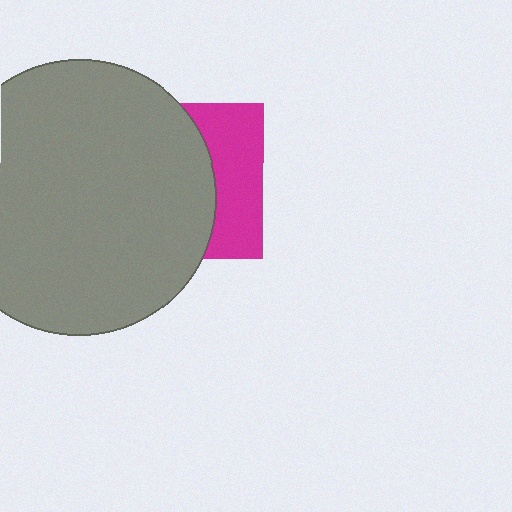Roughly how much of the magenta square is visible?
A small part of it is visible (roughly 36%).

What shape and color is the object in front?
The object in front is a gray circle.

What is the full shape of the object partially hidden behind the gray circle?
The partially hidden object is a magenta square.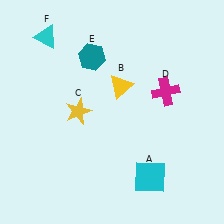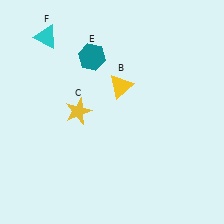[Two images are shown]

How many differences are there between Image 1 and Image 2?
There are 2 differences between the two images.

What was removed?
The magenta cross (D), the cyan square (A) were removed in Image 2.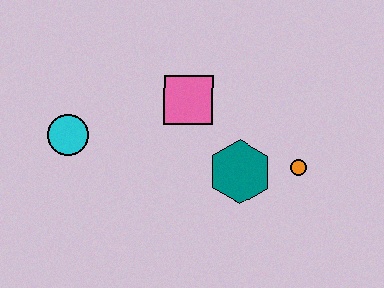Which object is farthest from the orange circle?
The cyan circle is farthest from the orange circle.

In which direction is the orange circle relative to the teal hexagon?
The orange circle is to the right of the teal hexagon.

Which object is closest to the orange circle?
The teal hexagon is closest to the orange circle.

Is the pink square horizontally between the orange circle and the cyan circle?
Yes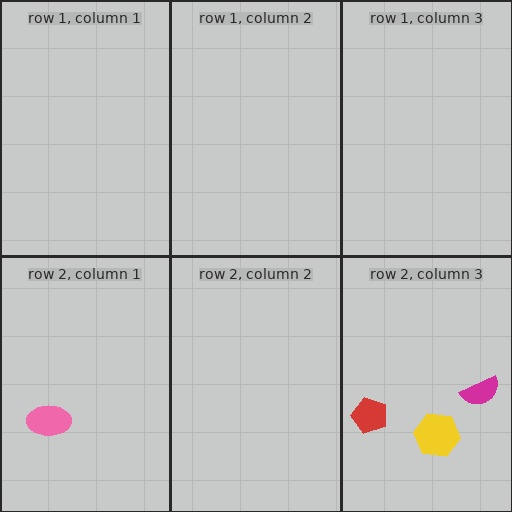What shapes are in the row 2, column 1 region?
The pink ellipse.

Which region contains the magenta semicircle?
The row 2, column 3 region.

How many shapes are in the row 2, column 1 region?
1.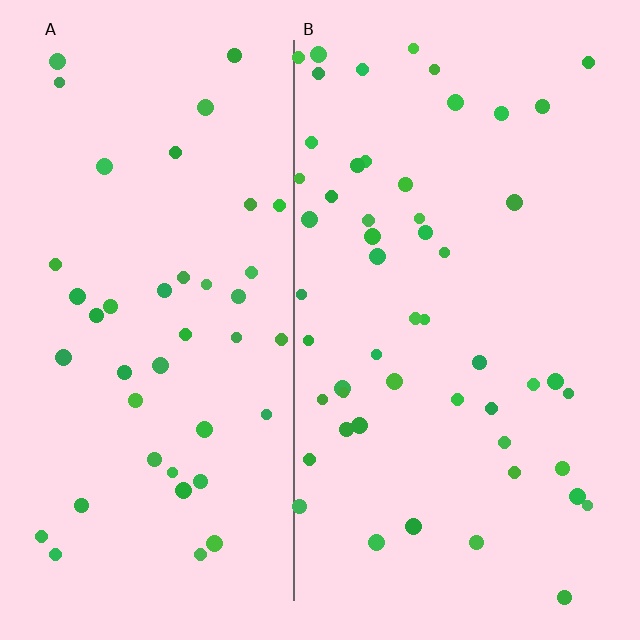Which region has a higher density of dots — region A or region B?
B (the right).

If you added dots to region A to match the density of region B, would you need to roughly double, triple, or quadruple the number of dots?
Approximately double.